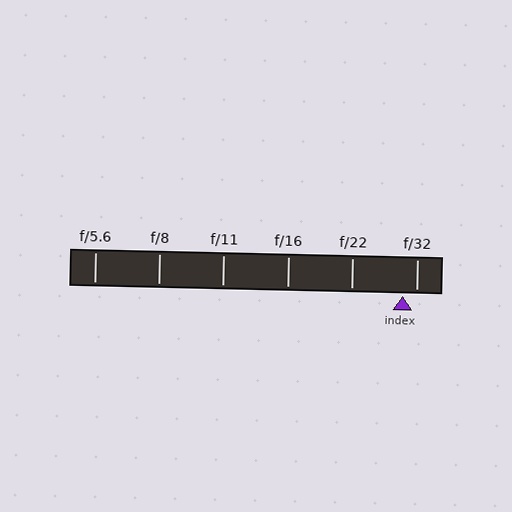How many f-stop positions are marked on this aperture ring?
There are 6 f-stop positions marked.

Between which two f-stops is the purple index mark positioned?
The index mark is between f/22 and f/32.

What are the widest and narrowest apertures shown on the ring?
The widest aperture shown is f/5.6 and the narrowest is f/32.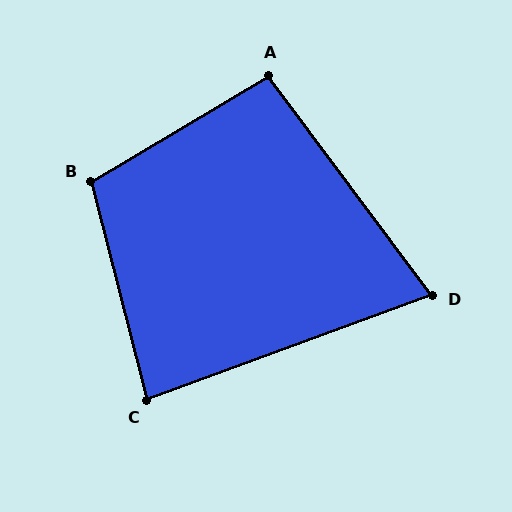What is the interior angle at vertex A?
Approximately 96 degrees (obtuse).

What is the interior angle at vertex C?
Approximately 84 degrees (acute).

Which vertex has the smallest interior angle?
D, at approximately 73 degrees.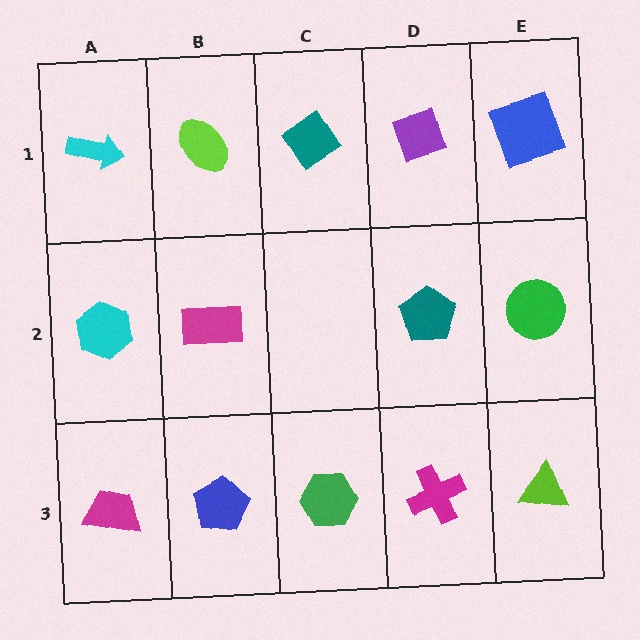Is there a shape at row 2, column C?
No, that cell is empty.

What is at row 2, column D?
A teal pentagon.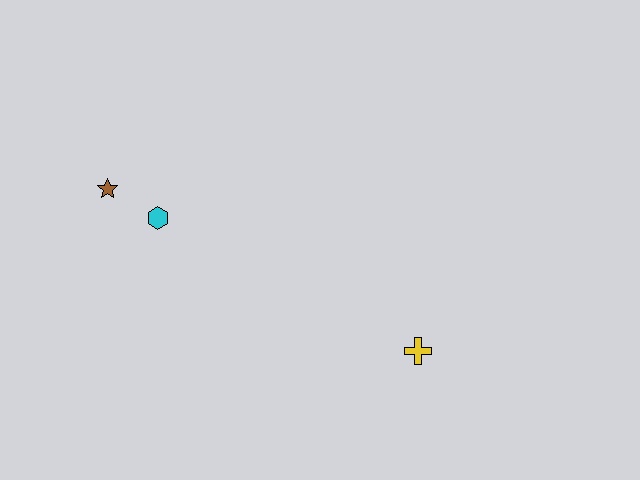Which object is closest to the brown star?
The cyan hexagon is closest to the brown star.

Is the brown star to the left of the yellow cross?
Yes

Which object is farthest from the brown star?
The yellow cross is farthest from the brown star.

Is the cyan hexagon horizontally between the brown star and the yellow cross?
Yes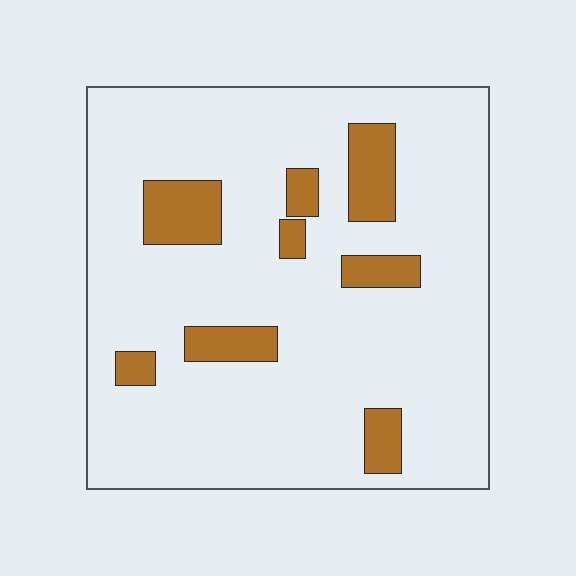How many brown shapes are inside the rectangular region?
8.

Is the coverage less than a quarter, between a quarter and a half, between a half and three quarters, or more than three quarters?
Less than a quarter.